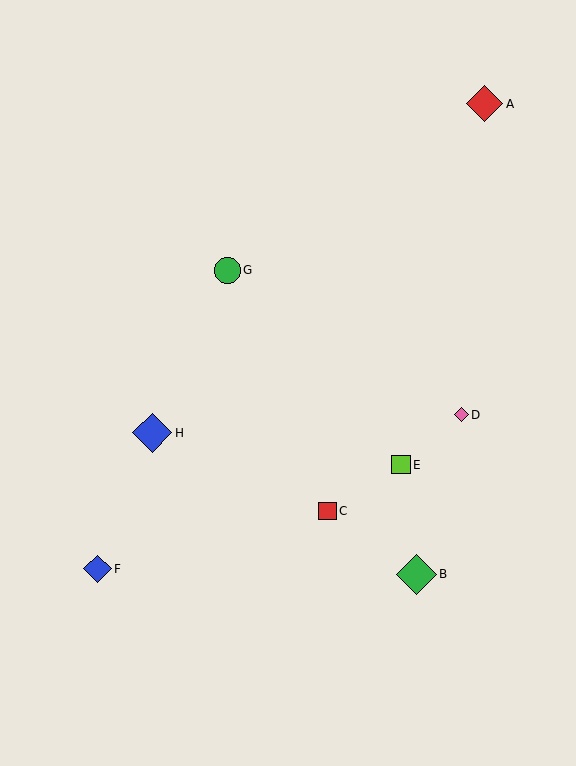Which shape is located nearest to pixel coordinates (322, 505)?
The red square (labeled C) at (328, 511) is nearest to that location.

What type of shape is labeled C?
Shape C is a red square.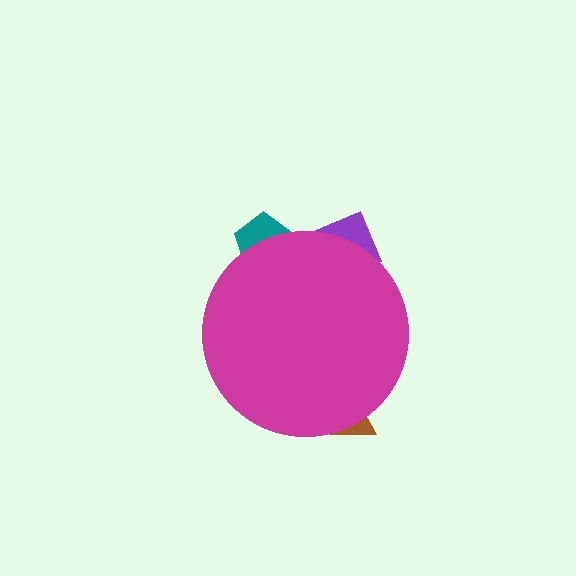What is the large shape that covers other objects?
A magenta circle.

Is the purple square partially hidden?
Yes, the purple square is partially hidden behind the magenta circle.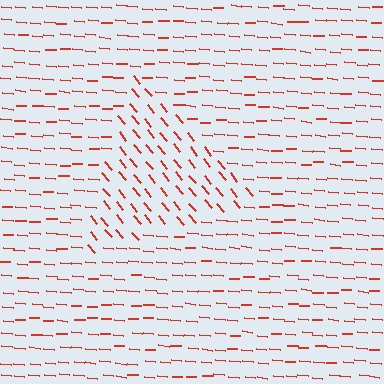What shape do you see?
I see a triangle.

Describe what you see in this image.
The image is filled with small red line segments. A triangle region in the image has lines oriented differently from the surrounding lines, creating a visible texture boundary.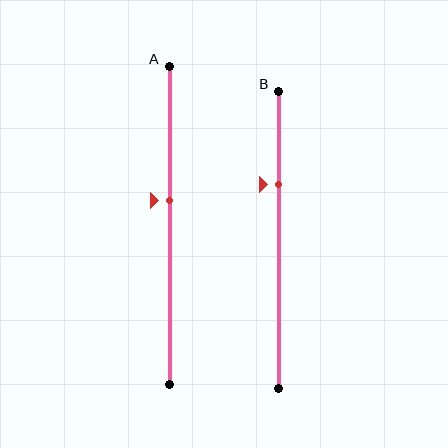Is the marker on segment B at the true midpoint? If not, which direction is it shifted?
No, the marker on segment B is shifted upward by about 19% of the segment length.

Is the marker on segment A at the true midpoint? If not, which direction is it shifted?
No, the marker on segment A is shifted upward by about 8% of the segment length.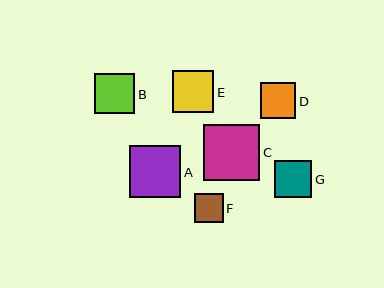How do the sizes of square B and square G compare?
Square B and square G are approximately the same size.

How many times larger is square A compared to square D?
Square A is approximately 1.5 times the size of square D.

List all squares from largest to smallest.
From largest to smallest: C, A, E, B, G, D, F.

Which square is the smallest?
Square F is the smallest with a size of approximately 29 pixels.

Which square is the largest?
Square C is the largest with a size of approximately 57 pixels.